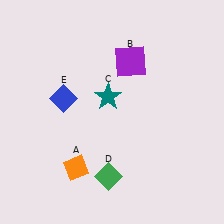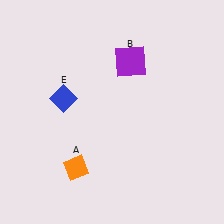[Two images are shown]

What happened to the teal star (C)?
The teal star (C) was removed in Image 2. It was in the top-left area of Image 1.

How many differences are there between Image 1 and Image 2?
There are 2 differences between the two images.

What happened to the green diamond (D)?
The green diamond (D) was removed in Image 2. It was in the bottom-left area of Image 1.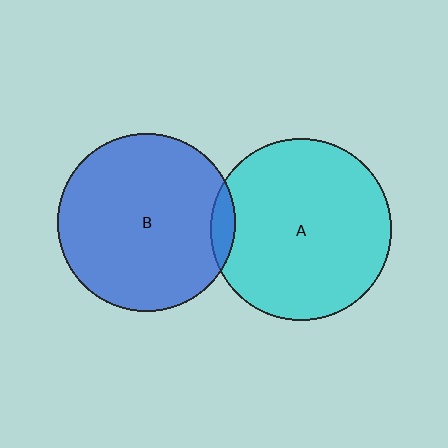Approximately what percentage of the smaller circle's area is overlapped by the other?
Approximately 5%.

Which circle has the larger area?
Circle A (cyan).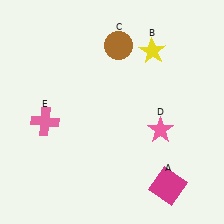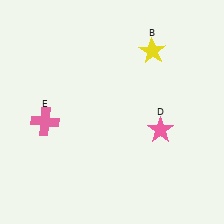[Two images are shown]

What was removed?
The brown circle (C), the magenta square (A) were removed in Image 2.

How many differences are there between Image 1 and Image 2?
There are 2 differences between the two images.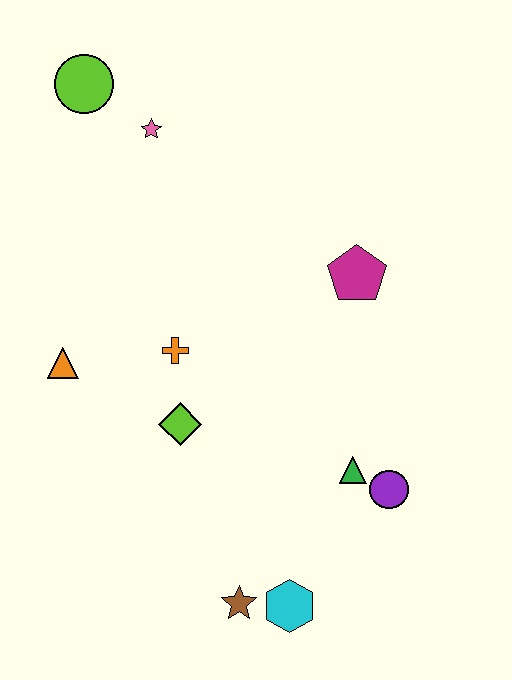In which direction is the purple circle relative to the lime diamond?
The purple circle is to the right of the lime diamond.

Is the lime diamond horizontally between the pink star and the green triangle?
Yes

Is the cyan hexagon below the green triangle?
Yes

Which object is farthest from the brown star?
The lime circle is farthest from the brown star.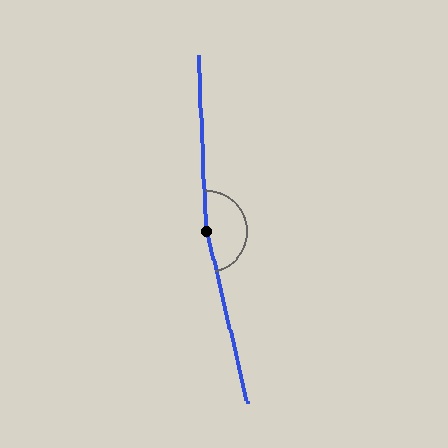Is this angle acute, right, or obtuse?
It is obtuse.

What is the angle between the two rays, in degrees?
Approximately 169 degrees.